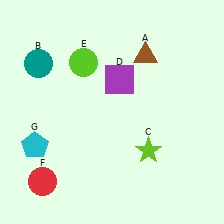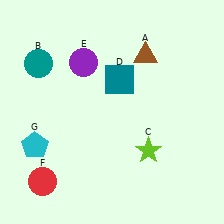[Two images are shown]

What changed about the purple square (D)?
In Image 1, D is purple. In Image 2, it changed to teal.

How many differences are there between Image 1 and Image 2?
There are 2 differences between the two images.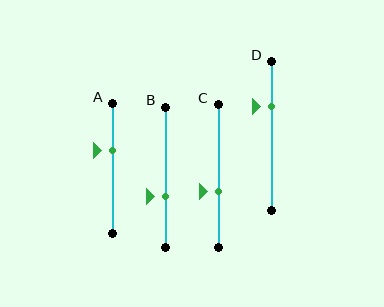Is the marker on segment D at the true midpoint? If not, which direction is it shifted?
No, the marker on segment D is shifted upward by about 20% of the segment length.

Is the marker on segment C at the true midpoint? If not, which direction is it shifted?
No, the marker on segment C is shifted downward by about 11% of the segment length.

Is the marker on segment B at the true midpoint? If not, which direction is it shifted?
No, the marker on segment B is shifted downward by about 14% of the segment length.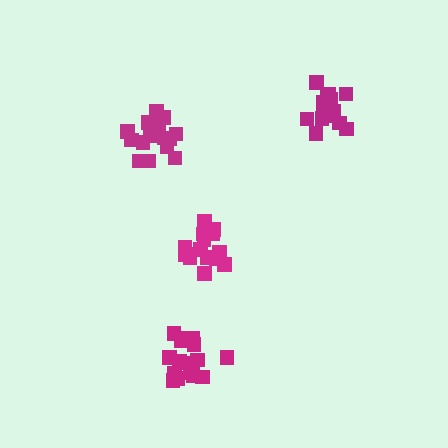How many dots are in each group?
Group 1: 15 dots, Group 2: 16 dots, Group 3: 17 dots, Group 4: 17 dots (65 total).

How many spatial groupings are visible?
There are 4 spatial groupings.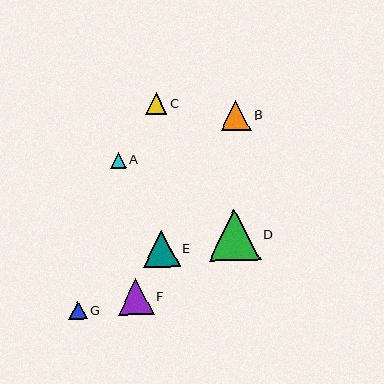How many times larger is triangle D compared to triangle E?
Triangle D is approximately 1.4 times the size of triangle E.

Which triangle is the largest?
Triangle D is the largest with a size of approximately 52 pixels.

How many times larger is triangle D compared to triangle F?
Triangle D is approximately 1.4 times the size of triangle F.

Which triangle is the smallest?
Triangle A is the smallest with a size of approximately 16 pixels.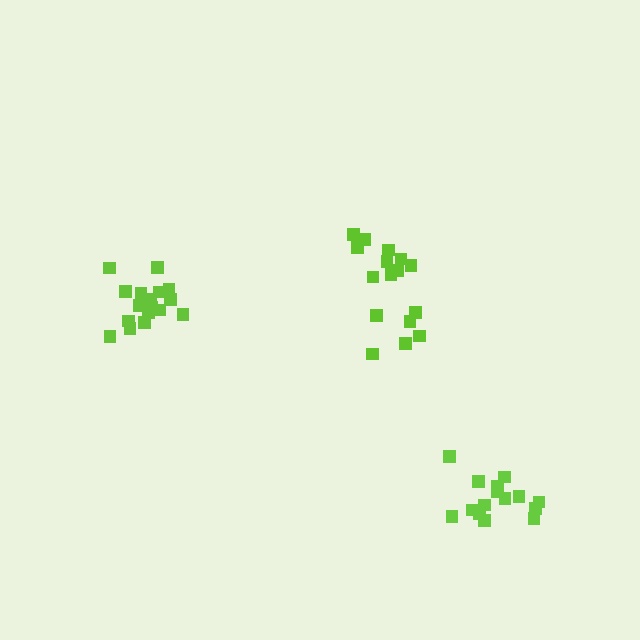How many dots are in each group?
Group 1: 16 dots, Group 2: 15 dots, Group 3: 17 dots (48 total).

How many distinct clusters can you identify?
There are 3 distinct clusters.